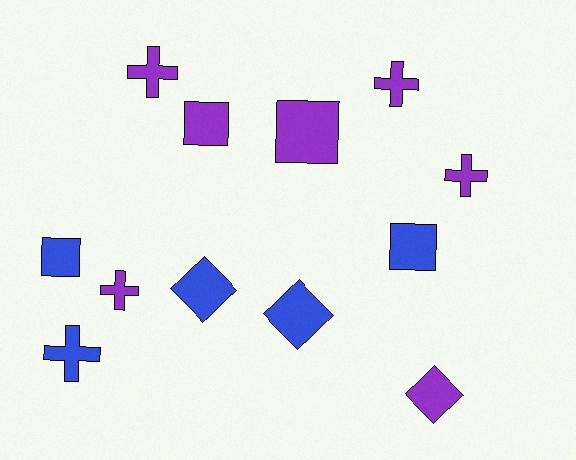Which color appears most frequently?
Purple, with 7 objects.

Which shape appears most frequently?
Cross, with 5 objects.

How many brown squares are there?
There are no brown squares.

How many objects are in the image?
There are 12 objects.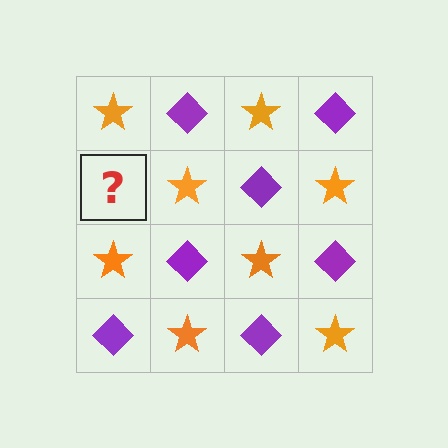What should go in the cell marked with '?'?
The missing cell should contain a purple diamond.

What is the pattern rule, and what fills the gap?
The rule is that it alternates orange star and purple diamond in a checkerboard pattern. The gap should be filled with a purple diamond.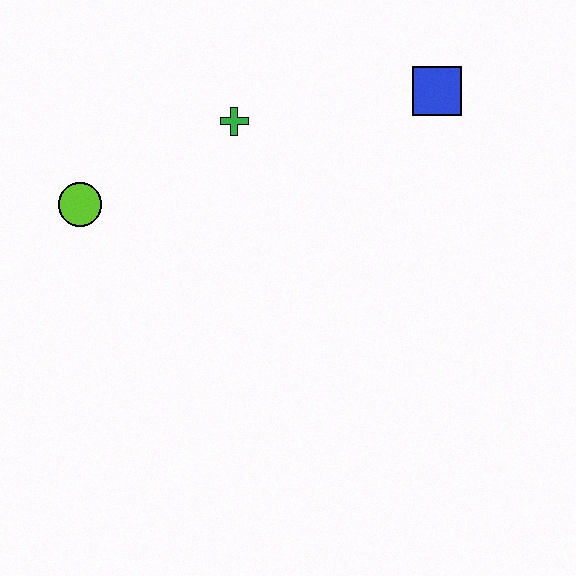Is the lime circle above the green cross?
No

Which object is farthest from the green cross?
The blue square is farthest from the green cross.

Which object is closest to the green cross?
The lime circle is closest to the green cross.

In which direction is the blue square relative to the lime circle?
The blue square is to the right of the lime circle.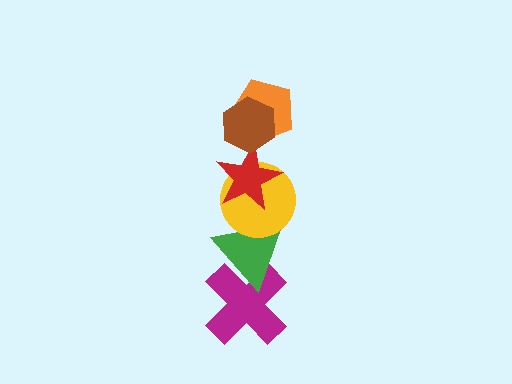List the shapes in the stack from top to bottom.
From top to bottom: the brown hexagon, the orange pentagon, the red star, the yellow circle, the green triangle, the magenta cross.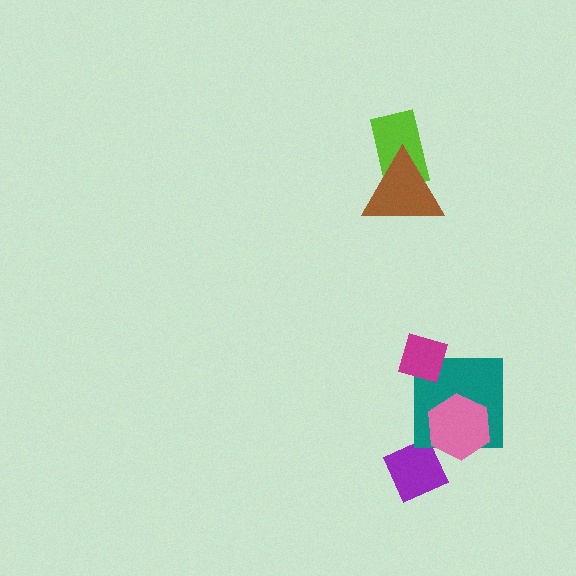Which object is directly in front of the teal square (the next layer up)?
The pink hexagon is directly in front of the teal square.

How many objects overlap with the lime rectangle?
1 object overlaps with the lime rectangle.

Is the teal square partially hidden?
Yes, it is partially covered by another shape.